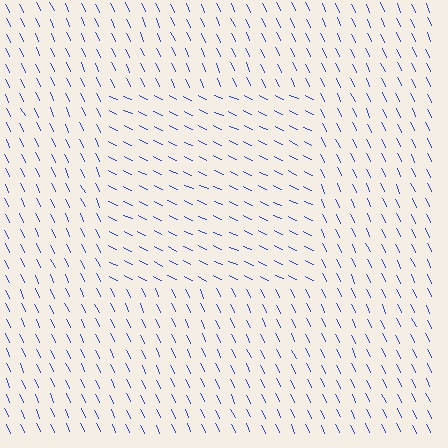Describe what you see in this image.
The image is filled with small blue line segments. A rectangle region in the image has lines oriented differently from the surrounding lines, creating a visible texture boundary.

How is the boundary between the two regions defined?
The boundary is defined purely by a change in line orientation (approximately 39 degrees difference). All lines are the same color and thickness.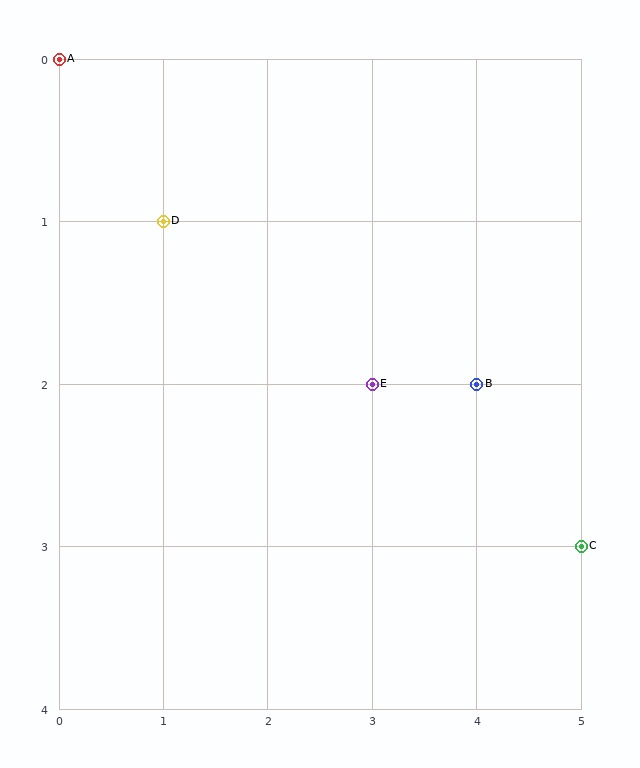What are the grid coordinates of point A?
Point A is at grid coordinates (0, 0).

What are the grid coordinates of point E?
Point E is at grid coordinates (3, 2).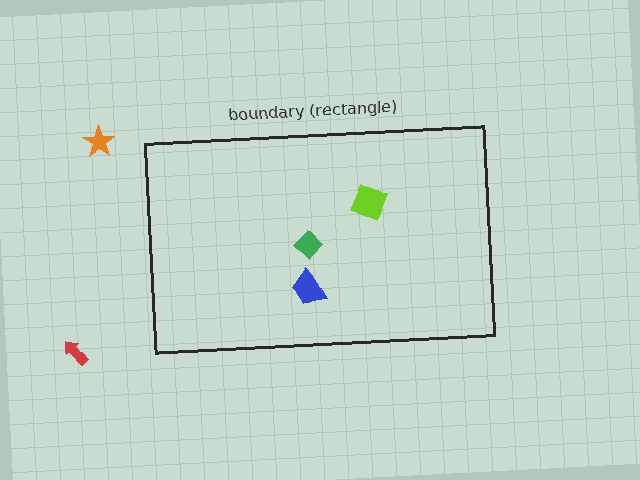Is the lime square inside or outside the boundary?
Inside.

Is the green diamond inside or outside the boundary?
Inside.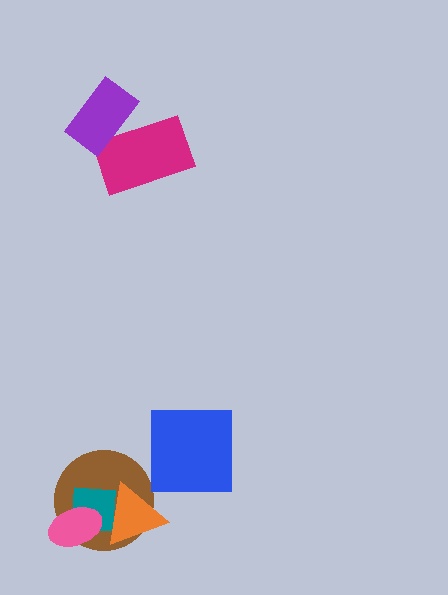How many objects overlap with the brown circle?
3 objects overlap with the brown circle.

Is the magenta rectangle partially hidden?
Yes, it is partially covered by another shape.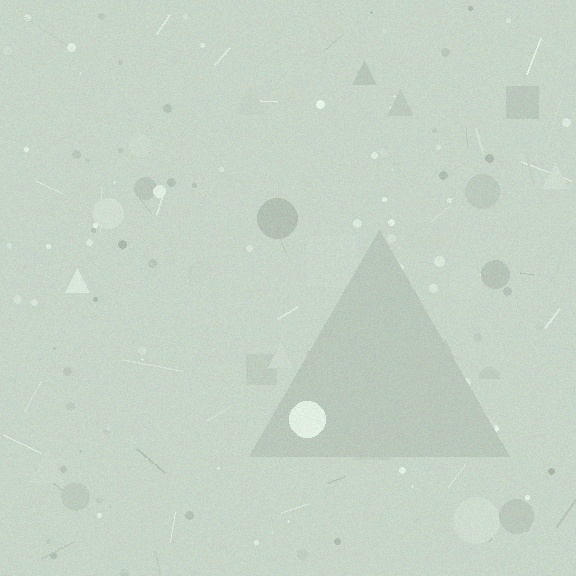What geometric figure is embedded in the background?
A triangle is embedded in the background.